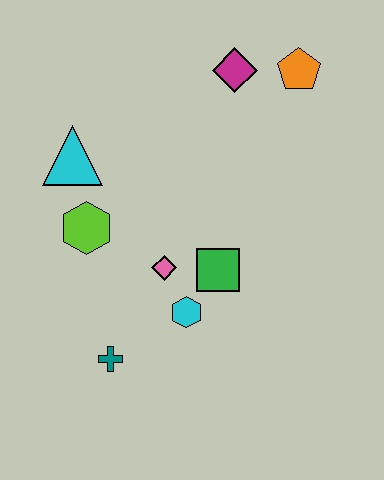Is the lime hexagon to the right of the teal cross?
No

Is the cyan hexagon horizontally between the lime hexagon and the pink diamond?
No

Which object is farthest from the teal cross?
The orange pentagon is farthest from the teal cross.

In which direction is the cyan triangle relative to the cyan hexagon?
The cyan triangle is above the cyan hexagon.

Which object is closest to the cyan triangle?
The lime hexagon is closest to the cyan triangle.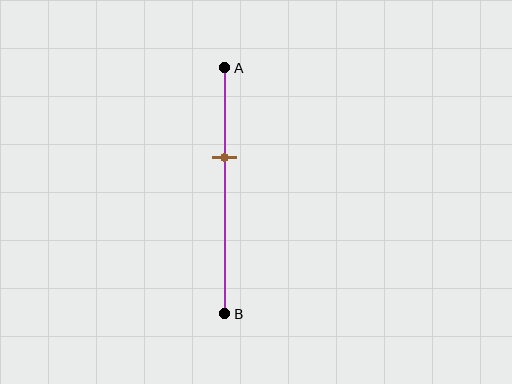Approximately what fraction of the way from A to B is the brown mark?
The brown mark is approximately 35% of the way from A to B.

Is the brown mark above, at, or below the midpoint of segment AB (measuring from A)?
The brown mark is above the midpoint of segment AB.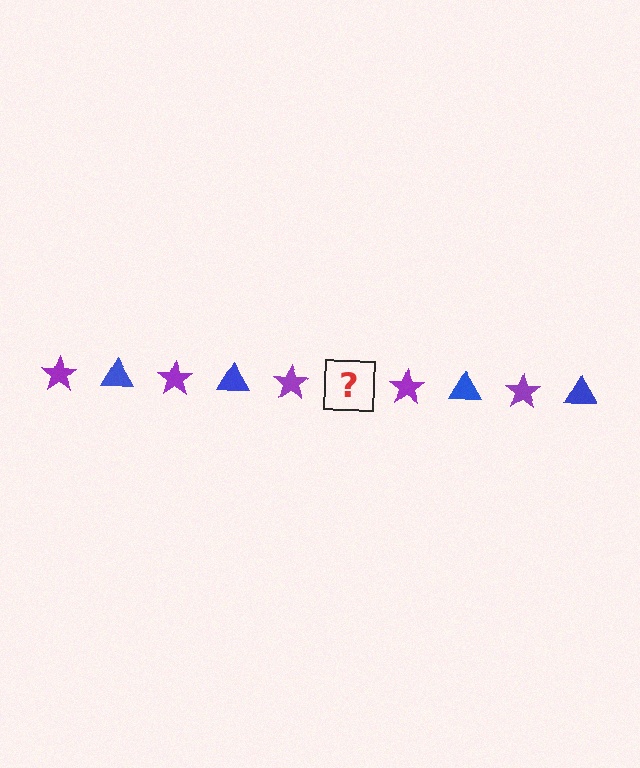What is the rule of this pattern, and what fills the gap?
The rule is that the pattern alternates between purple star and blue triangle. The gap should be filled with a blue triangle.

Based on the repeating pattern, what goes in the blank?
The blank should be a blue triangle.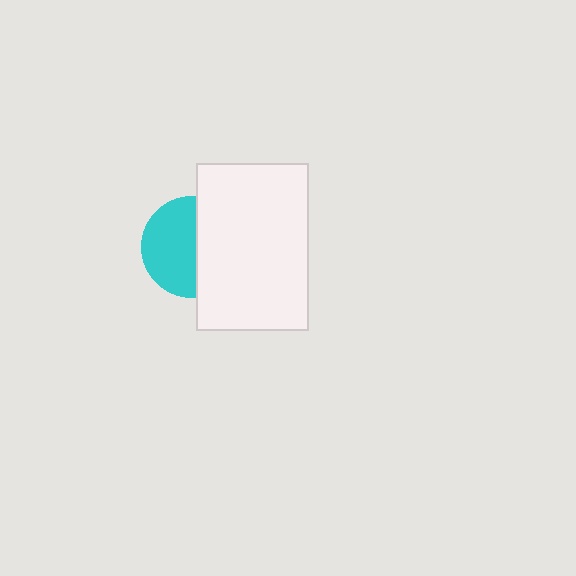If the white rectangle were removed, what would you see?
You would see the complete cyan circle.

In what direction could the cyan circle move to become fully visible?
The cyan circle could move left. That would shift it out from behind the white rectangle entirely.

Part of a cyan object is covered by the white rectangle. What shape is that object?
It is a circle.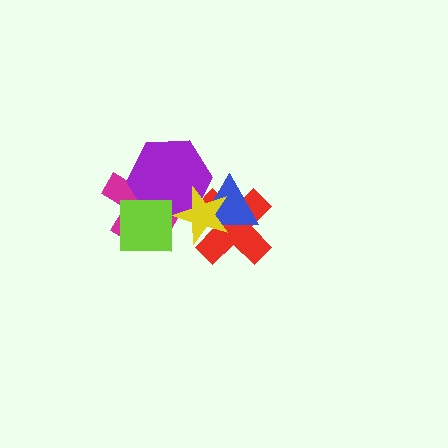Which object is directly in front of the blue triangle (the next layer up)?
The purple hexagon is directly in front of the blue triangle.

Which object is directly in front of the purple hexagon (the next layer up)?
The yellow star is directly in front of the purple hexagon.